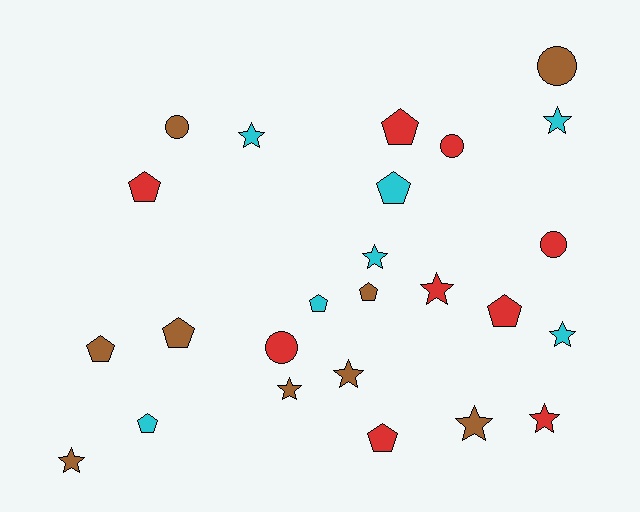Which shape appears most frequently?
Pentagon, with 10 objects.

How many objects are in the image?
There are 25 objects.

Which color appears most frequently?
Red, with 9 objects.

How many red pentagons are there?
There are 4 red pentagons.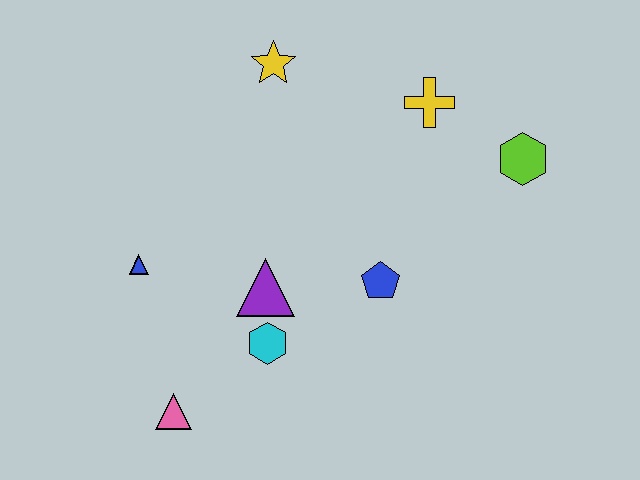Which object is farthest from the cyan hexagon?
The lime hexagon is farthest from the cyan hexagon.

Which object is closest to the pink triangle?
The cyan hexagon is closest to the pink triangle.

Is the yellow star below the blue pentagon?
No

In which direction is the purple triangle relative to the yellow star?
The purple triangle is below the yellow star.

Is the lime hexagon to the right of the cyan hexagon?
Yes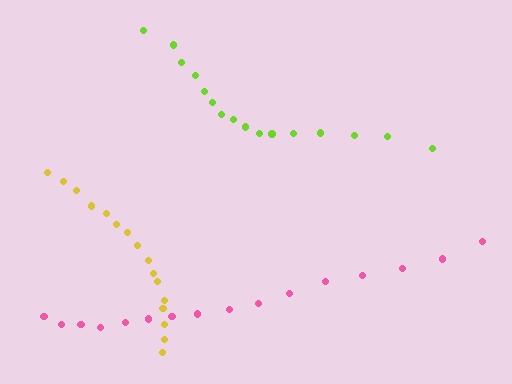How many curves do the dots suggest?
There are 3 distinct paths.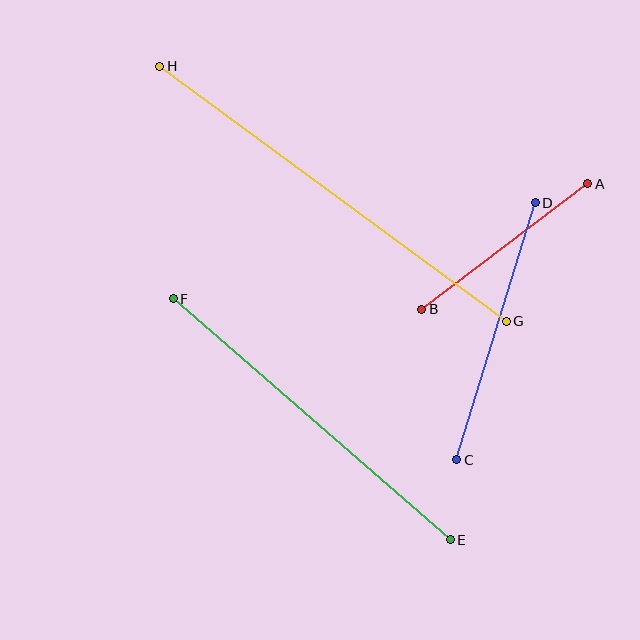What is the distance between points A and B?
The distance is approximately 208 pixels.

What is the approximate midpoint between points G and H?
The midpoint is at approximately (333, 194) pixels.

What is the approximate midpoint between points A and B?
The midpoint is at approximately (505, 247) pixels.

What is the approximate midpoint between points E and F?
The midpoint is at approximately (312, 419) pixels.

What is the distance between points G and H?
The distance is approximately 431 pixels.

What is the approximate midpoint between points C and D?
The midpoint is at approximately (496, 331) pixels.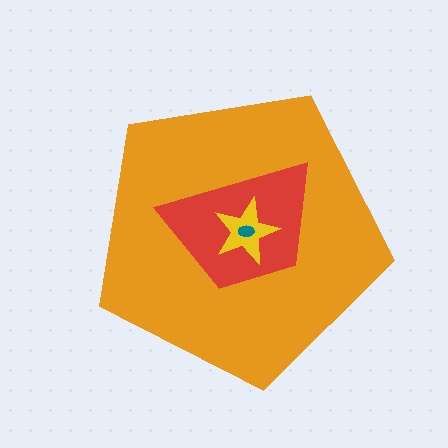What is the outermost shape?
The orange pentagon.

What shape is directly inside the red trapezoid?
The yellow star.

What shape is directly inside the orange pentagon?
The red trapezoid.